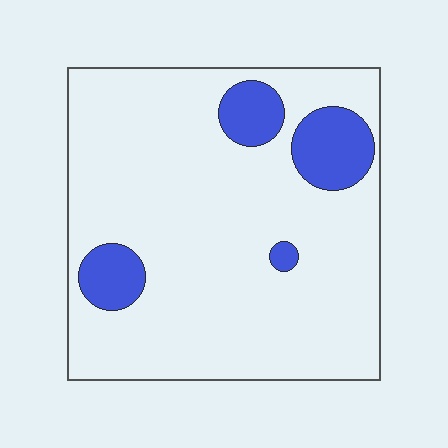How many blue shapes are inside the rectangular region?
4.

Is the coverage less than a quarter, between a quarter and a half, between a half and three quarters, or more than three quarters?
Less than a quarter.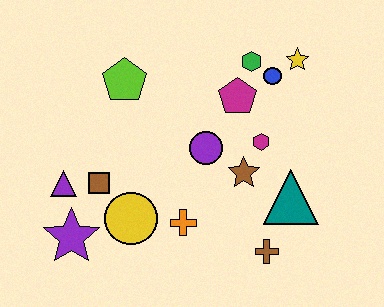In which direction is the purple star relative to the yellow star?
The purple star is to the left of the yellow star.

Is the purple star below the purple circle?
Yes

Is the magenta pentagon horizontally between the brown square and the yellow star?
Yes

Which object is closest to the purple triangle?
The brown square is closest to the purple triangle.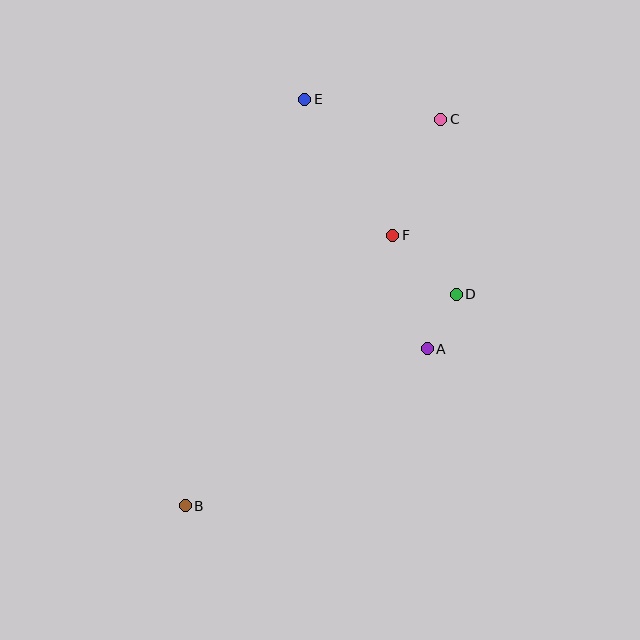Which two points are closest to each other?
Points A and D are closest to each other.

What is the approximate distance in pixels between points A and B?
The distance between A and B is approximately 289 pixels.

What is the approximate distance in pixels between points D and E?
The distance between D and E is approximately 247 pixels.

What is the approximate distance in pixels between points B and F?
The distance between B and F is approximately 341 pixels.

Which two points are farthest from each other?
Points B and C are farthest from each other.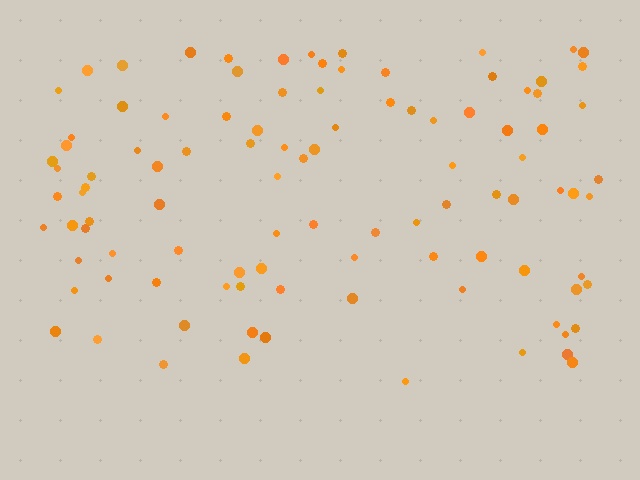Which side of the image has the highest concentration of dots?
The top.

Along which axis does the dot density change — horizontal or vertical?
Vertical.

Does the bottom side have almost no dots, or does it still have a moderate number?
Still a moderate number, just noticeably fewer than the top.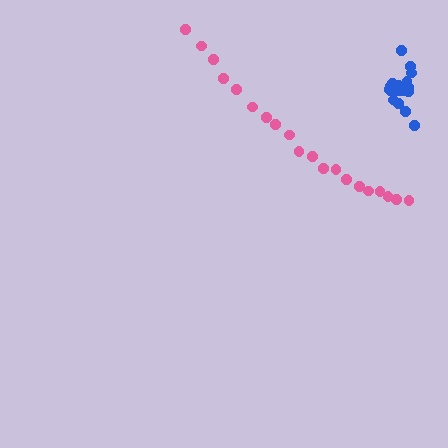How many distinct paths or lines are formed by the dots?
There are 2 distinct paths.